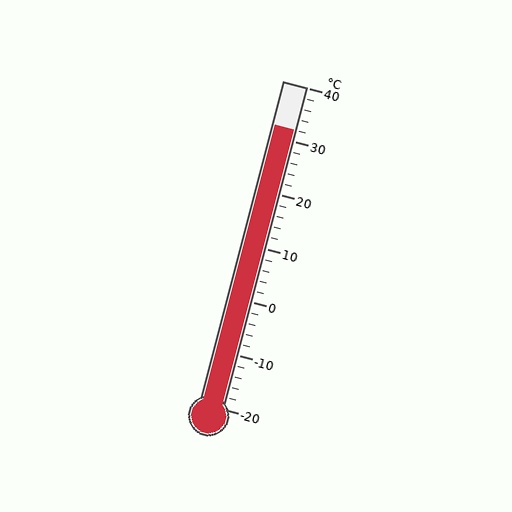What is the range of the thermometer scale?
The thermometer scale ranges from -20°C to 40°C.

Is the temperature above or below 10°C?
The temperature is above 10°C.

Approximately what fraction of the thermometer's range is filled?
The thermometer is filled to approximately 85% of its range.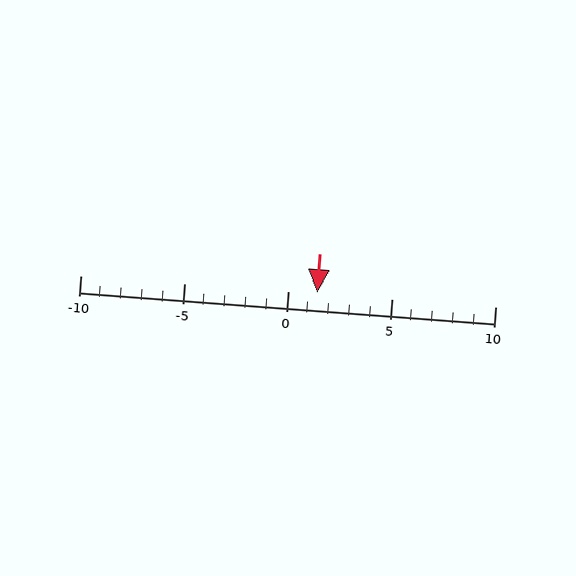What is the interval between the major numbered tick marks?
The major tick marks are spaced 5 units apart.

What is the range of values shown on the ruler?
The ruler shows values from -10 to 10.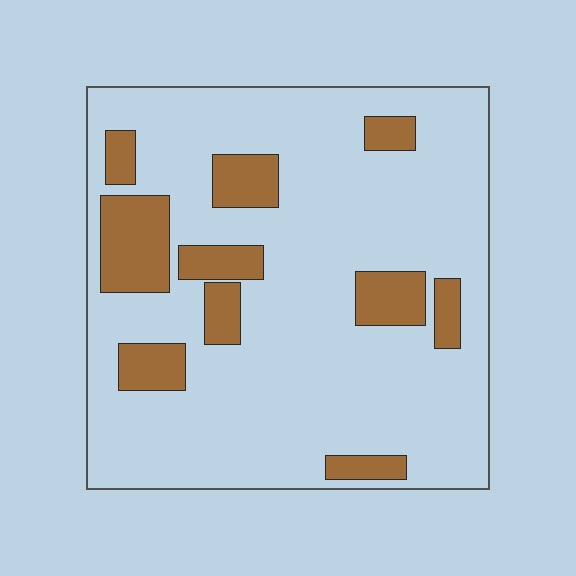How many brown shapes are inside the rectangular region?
10.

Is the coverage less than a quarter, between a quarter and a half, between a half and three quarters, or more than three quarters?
Less than a quarter.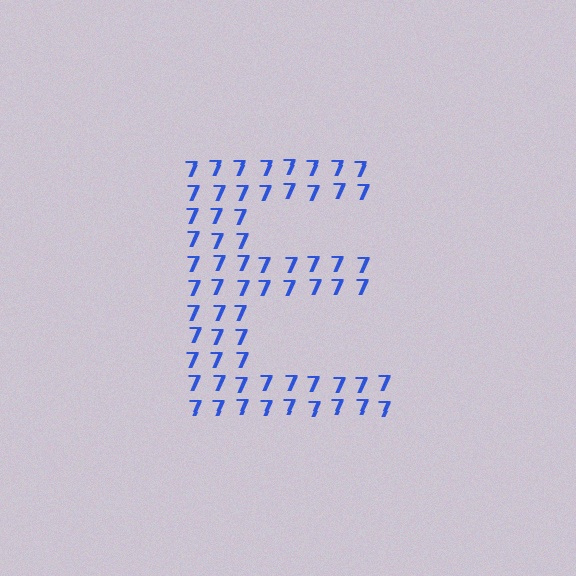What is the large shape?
The large shape is the letter E.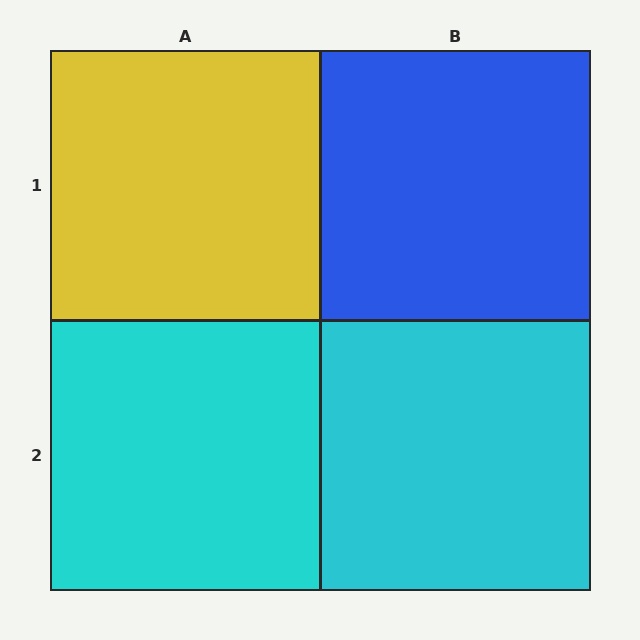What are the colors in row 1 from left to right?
Yellow, blue.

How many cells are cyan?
2 cells are cyan.